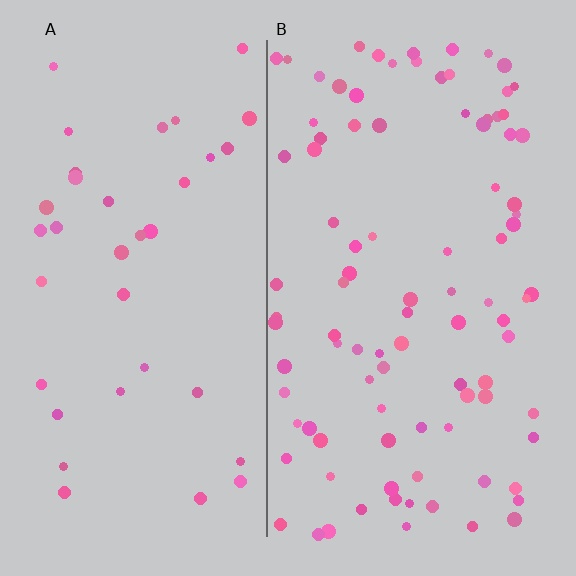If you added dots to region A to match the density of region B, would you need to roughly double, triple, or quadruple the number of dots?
Approximately triple.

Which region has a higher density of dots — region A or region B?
B (the right).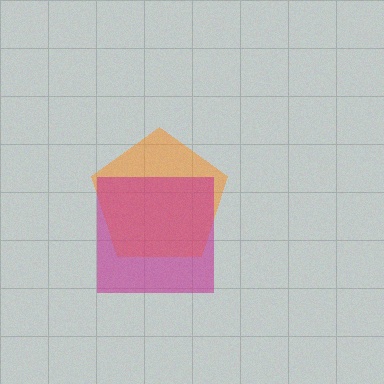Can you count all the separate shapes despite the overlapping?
Yes, there are 2 separate shapes.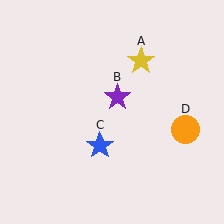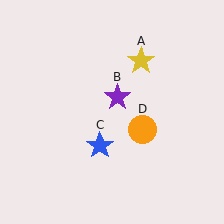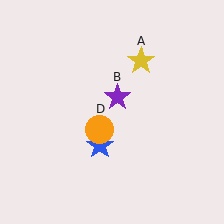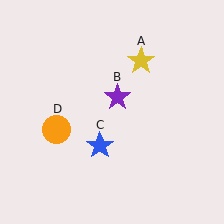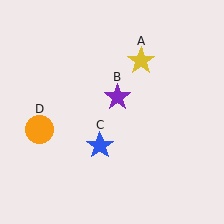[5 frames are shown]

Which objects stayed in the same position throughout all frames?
Yellow star (object A) and purple star (object B) and blue star (object C) remained stationary.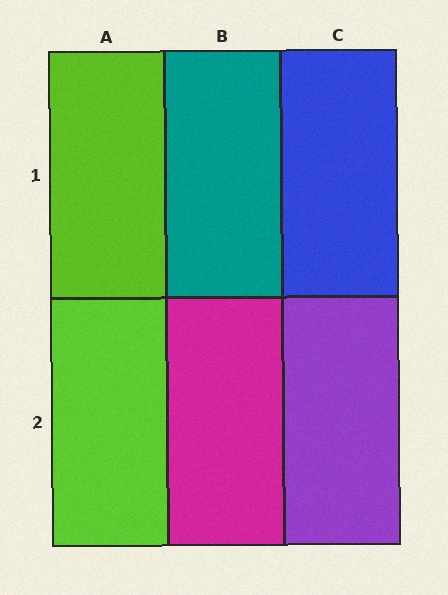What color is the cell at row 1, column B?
Teal.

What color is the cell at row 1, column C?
Blue.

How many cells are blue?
1 cell is blue.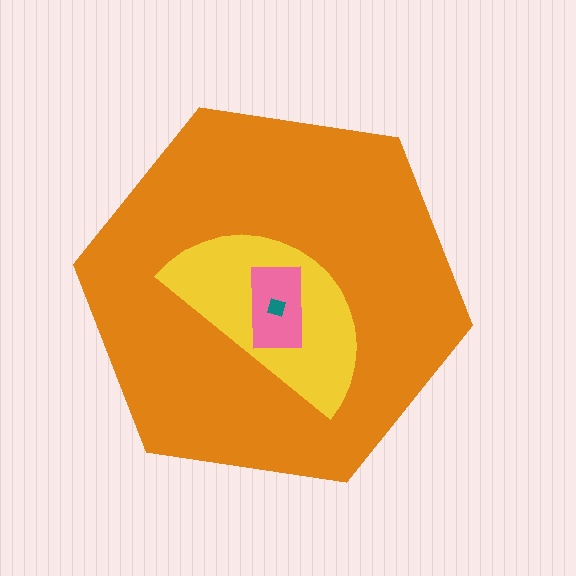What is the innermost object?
The teal diamond.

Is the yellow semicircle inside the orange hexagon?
Yes.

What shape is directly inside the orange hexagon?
The yellow semicircle.